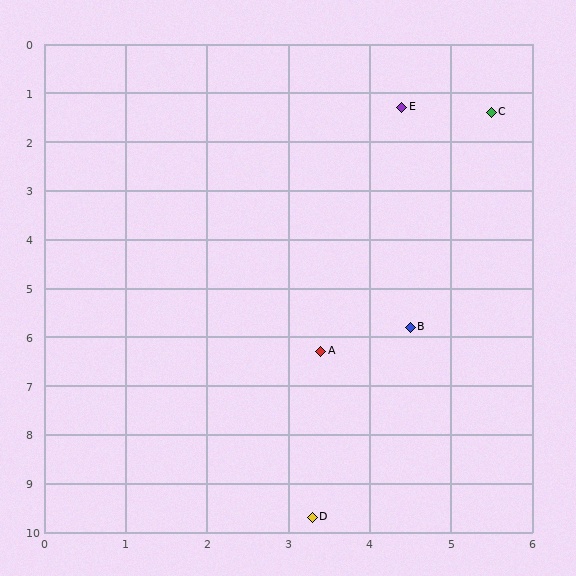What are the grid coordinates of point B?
Point B is at approximately (4.5, 5.8).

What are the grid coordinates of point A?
Point A is at approximately (3.4, 6.3).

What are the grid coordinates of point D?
Point D is at approximately (3.3, 9.7).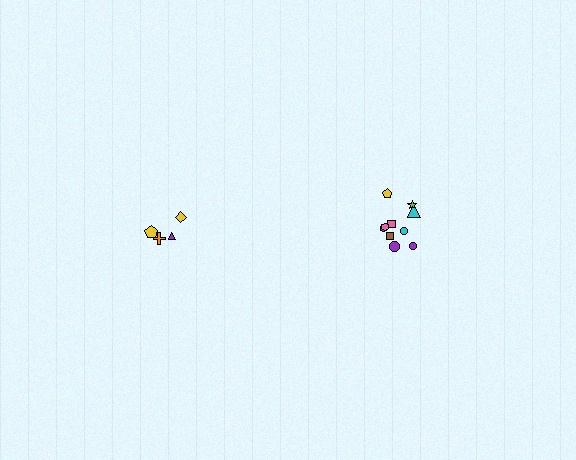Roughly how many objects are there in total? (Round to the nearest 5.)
Roughly 15 objects in total.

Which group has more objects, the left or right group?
The right group.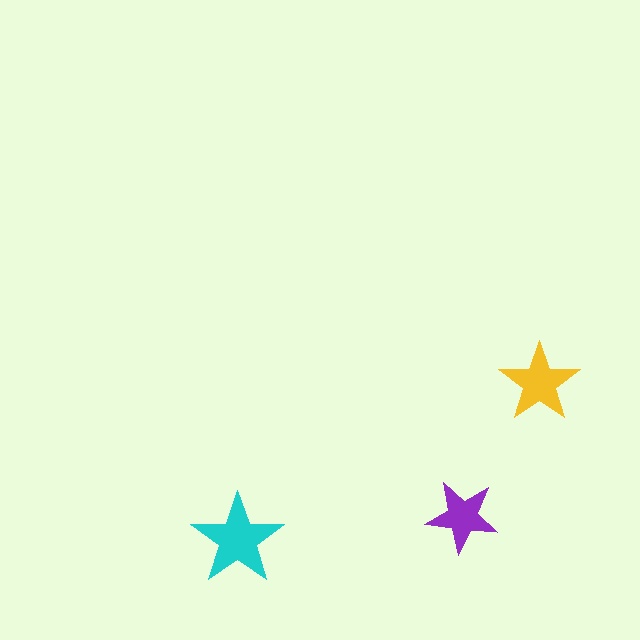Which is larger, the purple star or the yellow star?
The yellow one.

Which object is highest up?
The yellow star is topmost.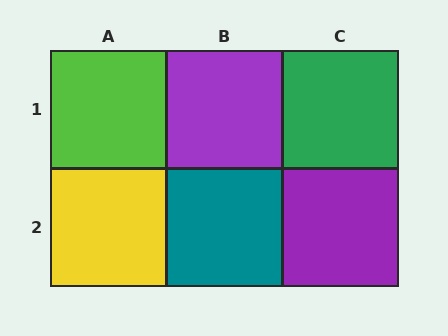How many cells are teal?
1 cell is teal.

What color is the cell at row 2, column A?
Yellow.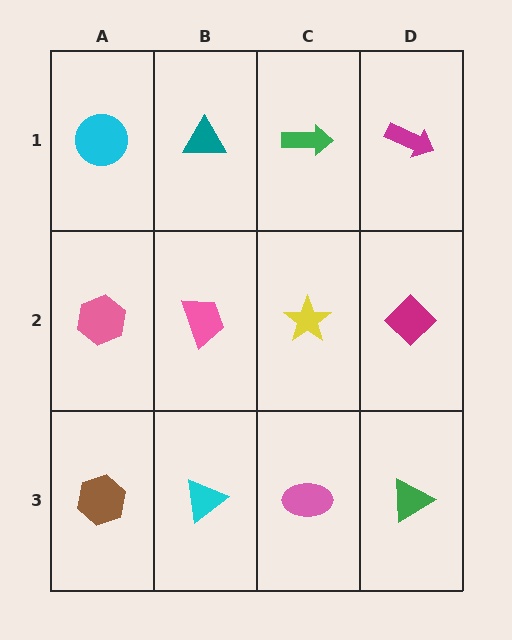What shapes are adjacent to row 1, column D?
A magenta diamond (row 2, column D), a green arrow (row 1, column C).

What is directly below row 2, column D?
A green triangle.